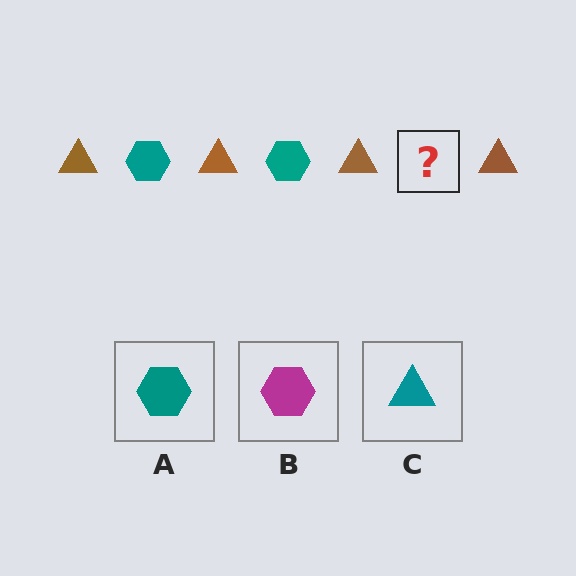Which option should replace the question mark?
Option A.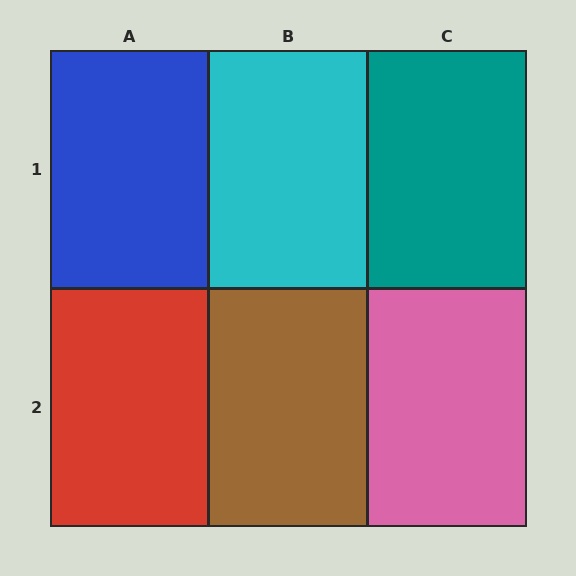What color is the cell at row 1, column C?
Teal.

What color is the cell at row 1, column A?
Blue.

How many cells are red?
1 cell is red.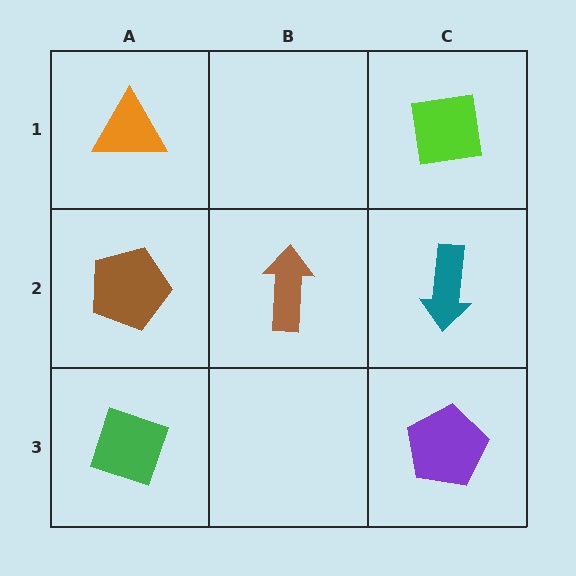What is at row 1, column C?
A lime square.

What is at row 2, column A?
A brown pentagon.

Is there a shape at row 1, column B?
No, that cell is empty.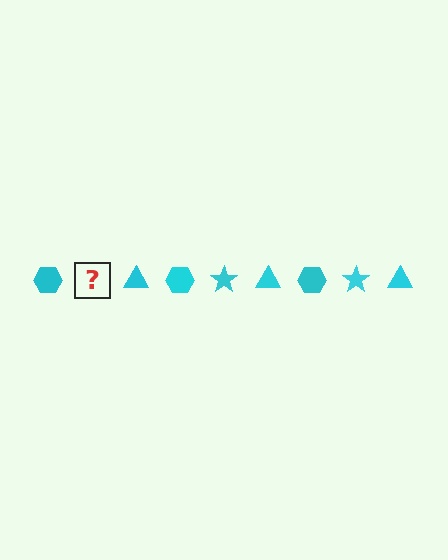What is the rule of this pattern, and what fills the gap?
The rule is that the pattern cycles through hexagon, star, triangle shapes in cyan. The gap should be filled with a cyan star.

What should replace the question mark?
The question mark should be replaced with a cyan star.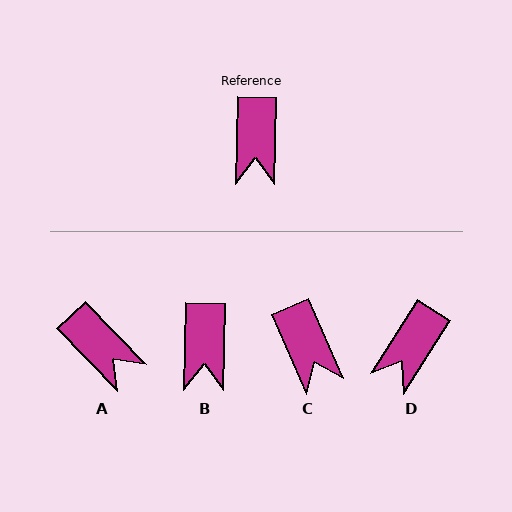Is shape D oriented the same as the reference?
No, it is off by about 31 degrees.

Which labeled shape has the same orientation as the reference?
B.